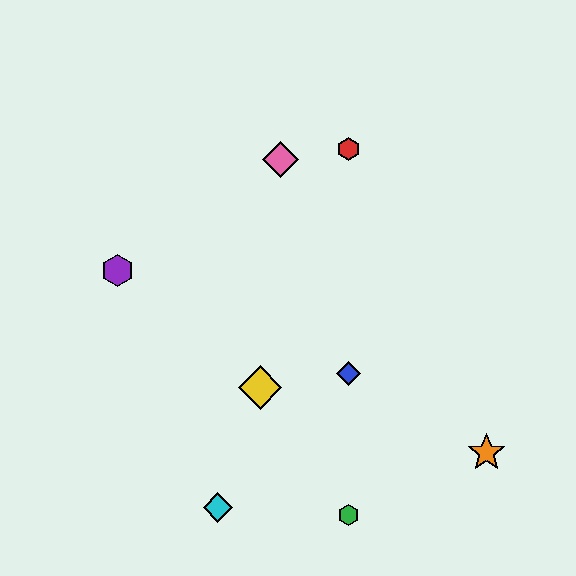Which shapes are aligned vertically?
The red hexagon, the blue diamond, the green hexagon are aligned vertically.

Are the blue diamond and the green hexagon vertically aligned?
Yes, both are at x≈348.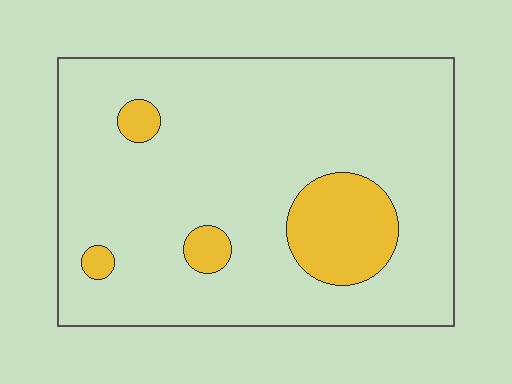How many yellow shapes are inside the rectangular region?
4.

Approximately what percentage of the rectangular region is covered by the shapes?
Approximately 15%.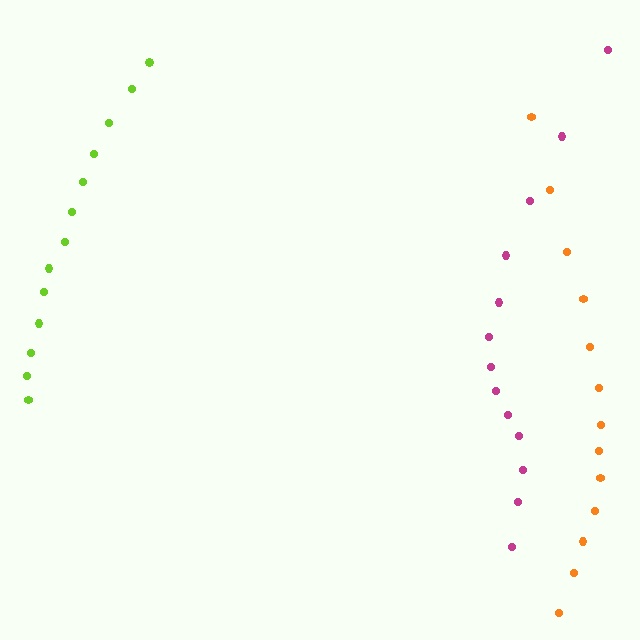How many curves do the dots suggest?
There are 3 distinct paths.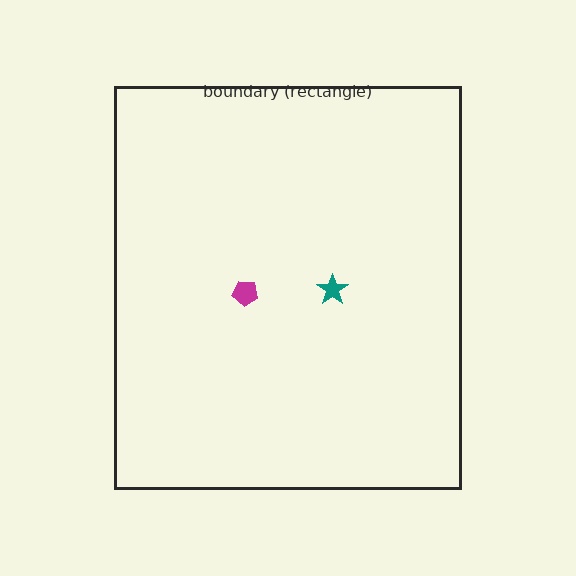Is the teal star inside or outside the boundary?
Inside.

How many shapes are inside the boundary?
2 inside, 0 outside.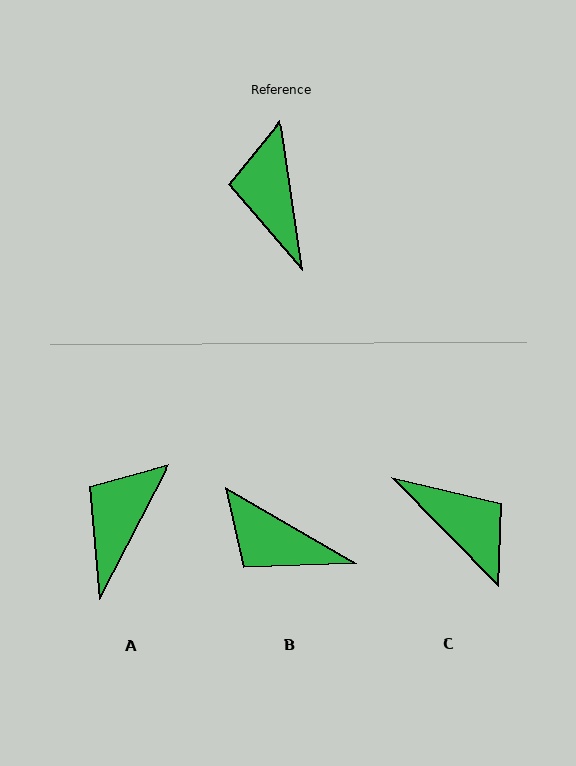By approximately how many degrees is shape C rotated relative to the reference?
Approximately 144 degrees clockwise.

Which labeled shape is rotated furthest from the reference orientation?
C, about 144 degrees away.